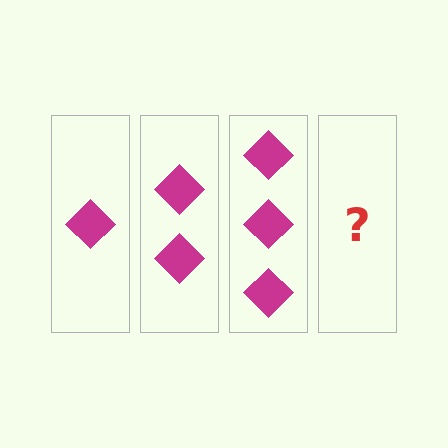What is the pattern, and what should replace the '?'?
The pattern is that each step adds one more diamond. The '?' should be 4 diamonds.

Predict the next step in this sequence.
The next step is 4 diamonds.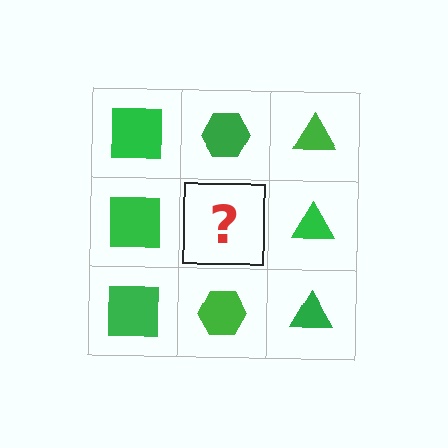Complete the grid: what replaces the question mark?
The question mark should be replaced with a green hexagon.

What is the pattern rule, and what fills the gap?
The rule is that each column has a consistent shape. The gap should be filled with a green hexagon.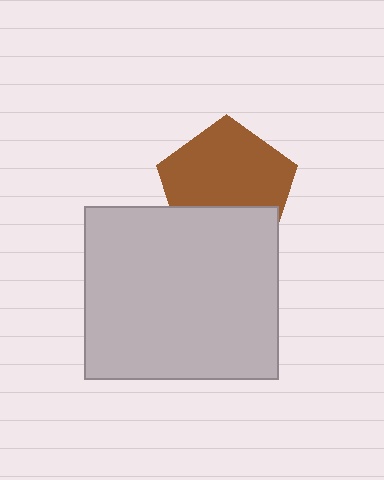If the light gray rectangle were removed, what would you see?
You would see the complete brown pentagon.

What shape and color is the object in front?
The object in front is a light gray rectangle.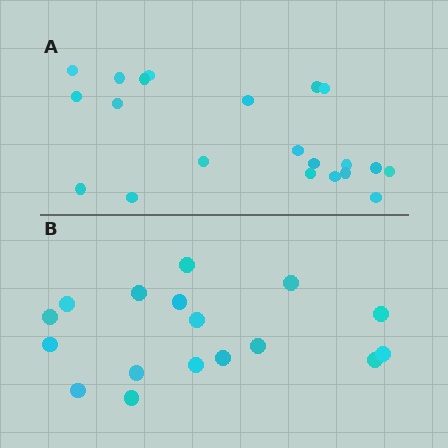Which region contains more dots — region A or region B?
Region A (the top region) has more dots.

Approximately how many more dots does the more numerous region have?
Region A has about 4 more dots than region B.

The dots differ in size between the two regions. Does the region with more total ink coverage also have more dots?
No. Region B has more total ink coverage because its dots are larger, but region A actually contains more individual dots. Total area can be misleading — the number of items is what matters here.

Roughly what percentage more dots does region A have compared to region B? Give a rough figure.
About 25% more.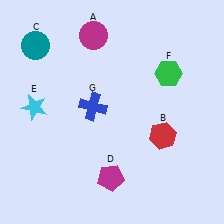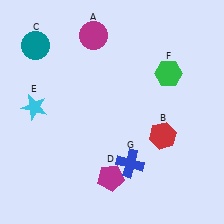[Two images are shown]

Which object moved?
The blue cross (G) moved down.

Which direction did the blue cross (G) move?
The blue cross (G) moved down.